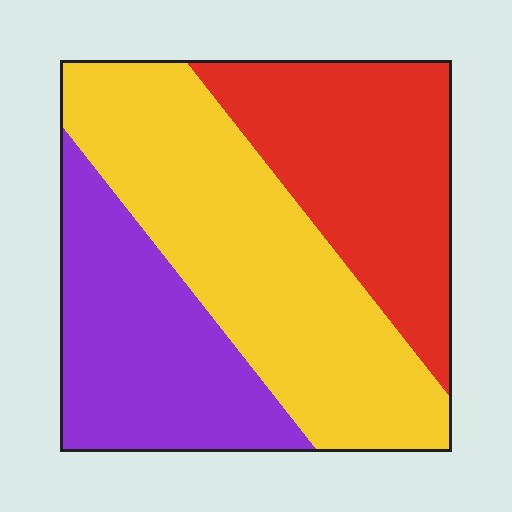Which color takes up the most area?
Yellow, at roughly 45%.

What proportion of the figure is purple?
Purple covers around 30% of the figure.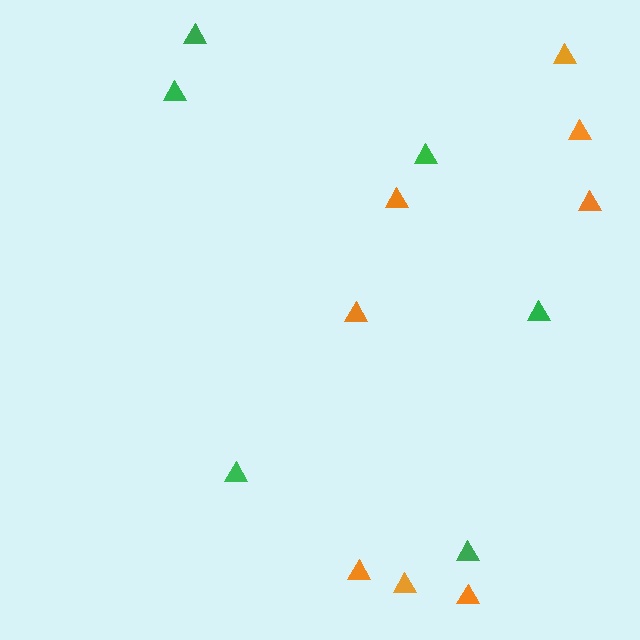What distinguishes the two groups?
There are 2 groups: one group of orange triangles (8) and one group of green triangles (6).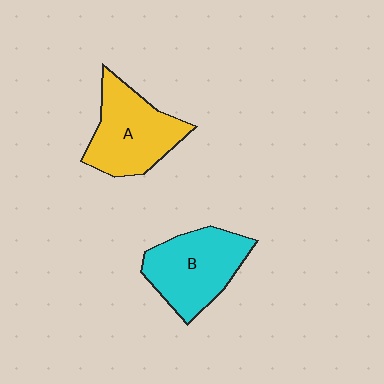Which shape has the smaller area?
Shape A (yellow).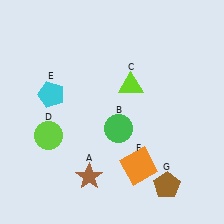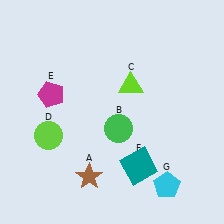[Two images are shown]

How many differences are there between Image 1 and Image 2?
There are 3 differences between the two images.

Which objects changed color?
E changed from cyan to magenta. F changed from orange to teal. G changed from brown to cyan.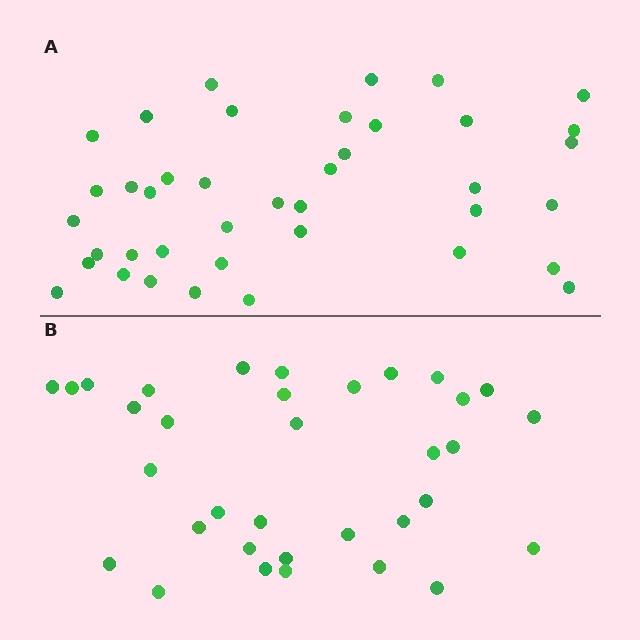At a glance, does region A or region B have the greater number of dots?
Region A (the top region) has more dots.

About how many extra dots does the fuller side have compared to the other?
Region A has about 6 more dots than region B.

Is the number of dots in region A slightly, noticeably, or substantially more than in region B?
Region A has only slightly more — the two regions are fairly close. The ratio is roughly 1.2 to 1.